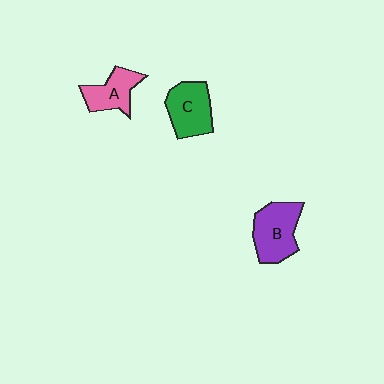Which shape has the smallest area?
Shape A (pink).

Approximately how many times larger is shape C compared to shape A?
Approximately 1.2 times.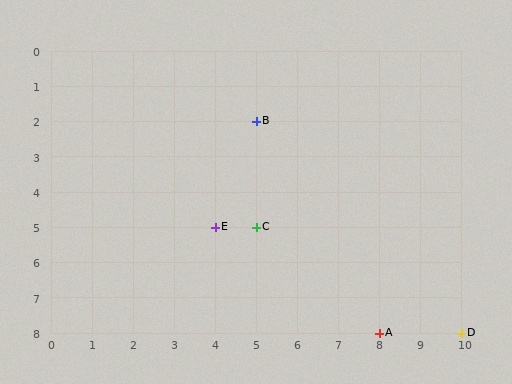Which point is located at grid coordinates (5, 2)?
Point B is at (5, 2).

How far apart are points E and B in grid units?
Points E and B are 1 column and 3 rows apart (about 3.2 grid units diagonally).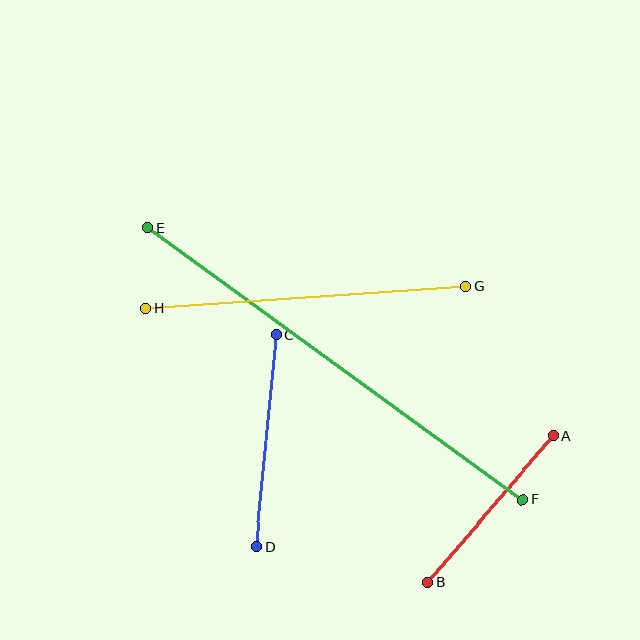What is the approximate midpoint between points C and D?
The midpoint is at approximately (266, 441) pixels.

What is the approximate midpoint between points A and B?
The midpoint is at approximately (490, 509) pixels.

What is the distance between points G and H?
The distance is approximately 321 pixels.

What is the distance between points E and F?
The distance is approximately 463 pixels.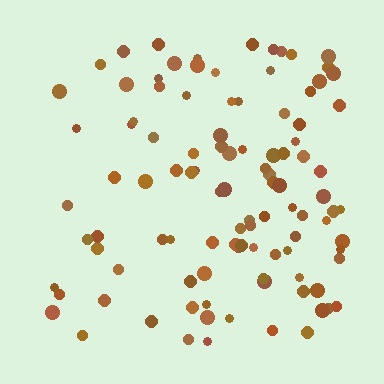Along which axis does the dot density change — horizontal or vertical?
Horizontal.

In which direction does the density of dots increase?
From left to right, with the right side densest.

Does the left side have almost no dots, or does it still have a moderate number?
Still a moderate number, just noticeably fewer than the right.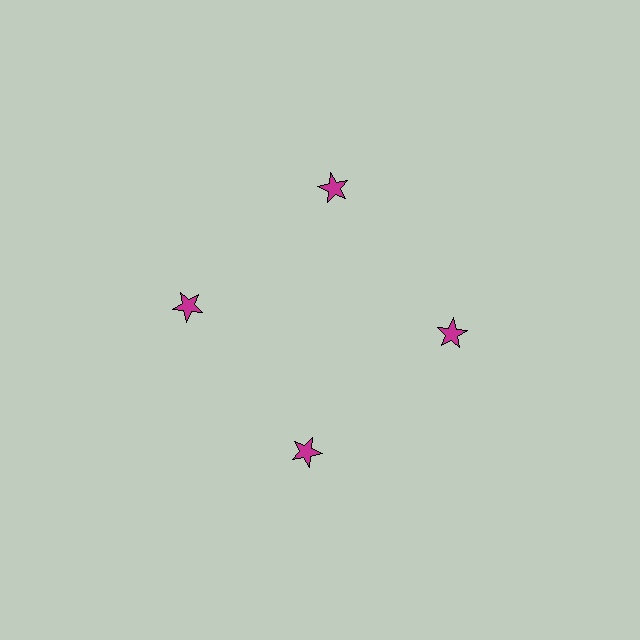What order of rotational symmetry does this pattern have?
This pattern has 4-fold rotational symmetry.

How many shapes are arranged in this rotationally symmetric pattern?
There are 4 shapes, arranged in 4 groups of 1.